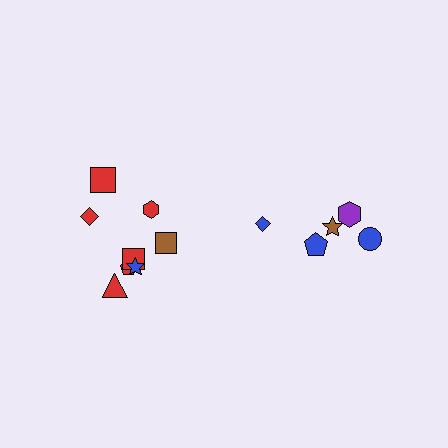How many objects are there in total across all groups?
There are 13 objects.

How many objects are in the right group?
There are 5 objects.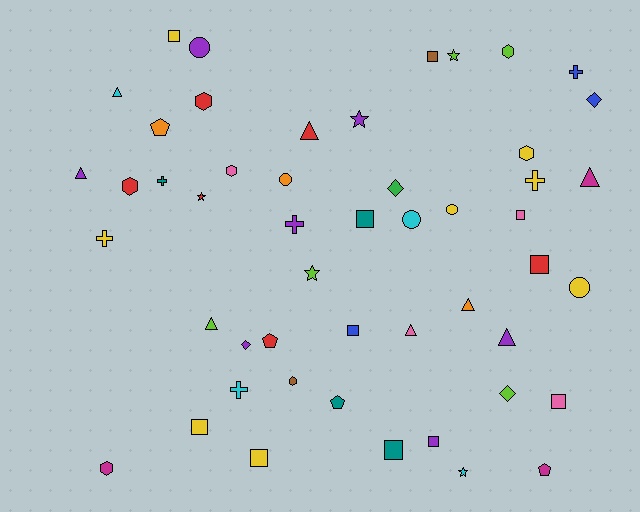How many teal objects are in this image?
There are 4 teal objects.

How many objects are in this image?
There are 50 objects.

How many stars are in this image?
There are 5 stars.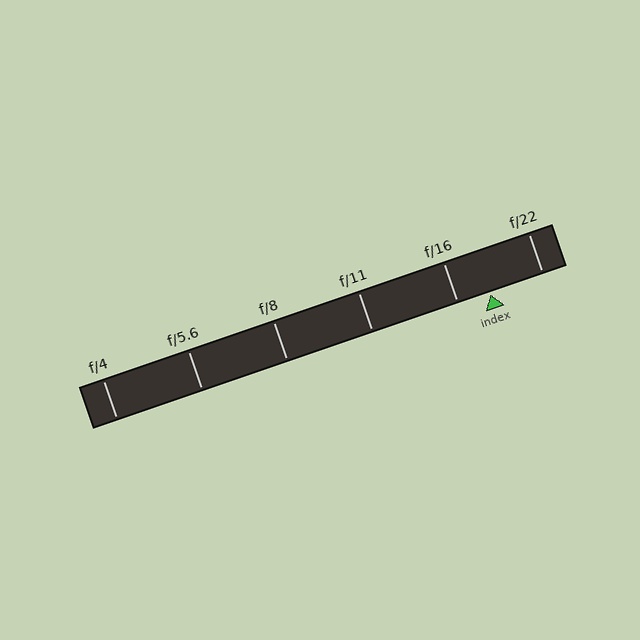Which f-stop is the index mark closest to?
The index mark is closest to f/16.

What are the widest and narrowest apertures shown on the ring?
The widest aperture shown is f/4 and the narrowest is f/22.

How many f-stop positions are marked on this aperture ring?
There are 6 f-stop positions marked.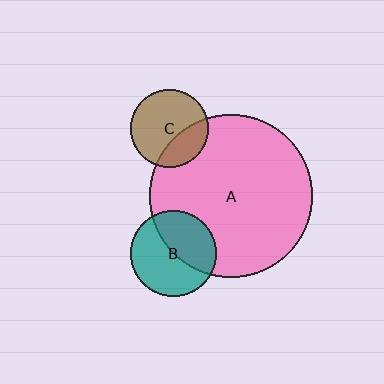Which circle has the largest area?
Circle A (pink).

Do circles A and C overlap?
Yes.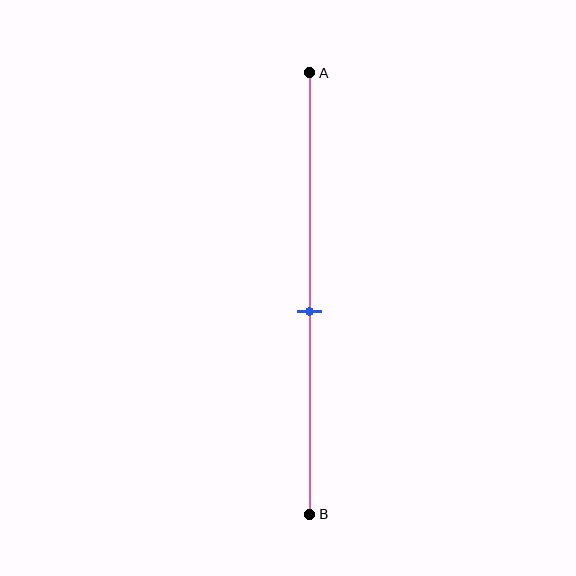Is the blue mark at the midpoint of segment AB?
No, the mark is at about 55% from A, not at the 50% midpoint.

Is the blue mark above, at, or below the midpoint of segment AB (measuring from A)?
The blue mark is below the midpoint of segment AB.